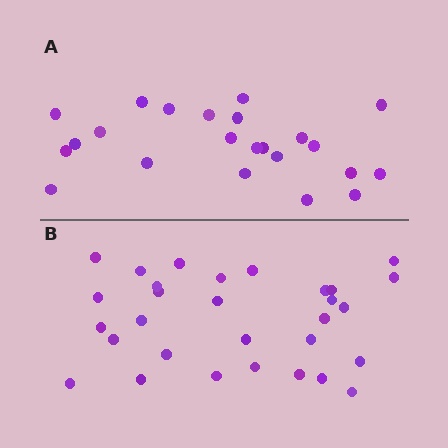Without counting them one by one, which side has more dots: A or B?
Region B (the bottom region) has more dots.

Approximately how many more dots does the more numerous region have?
Region B has roughly 8 or so more dots than region A.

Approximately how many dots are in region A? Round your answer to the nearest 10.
About 20 dots. (The exact count is 23, which rounds to 20.)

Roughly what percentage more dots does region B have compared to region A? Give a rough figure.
About 30% more.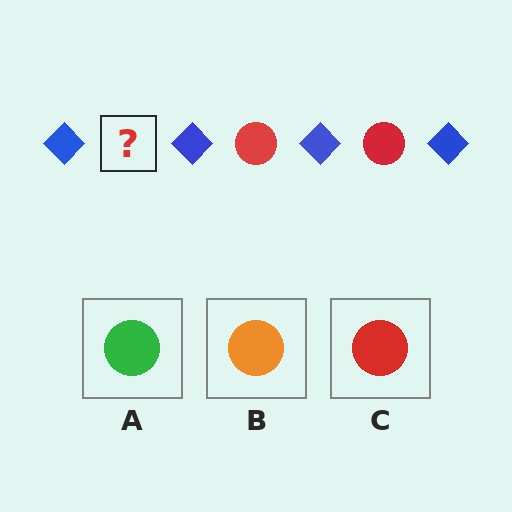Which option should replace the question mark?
Option C.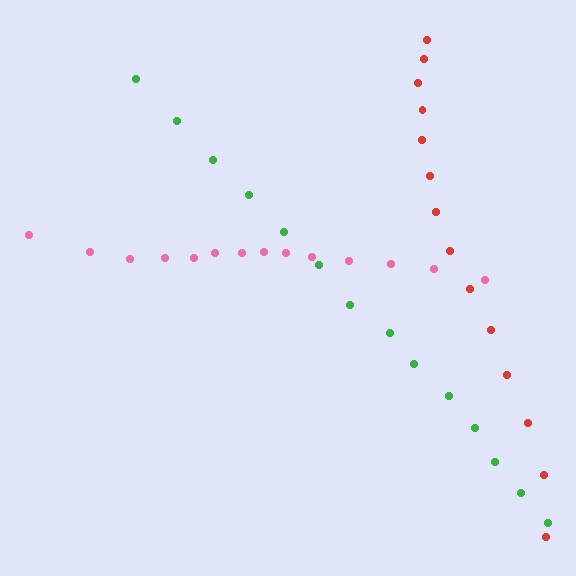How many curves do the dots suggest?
There are 3 distinct paths.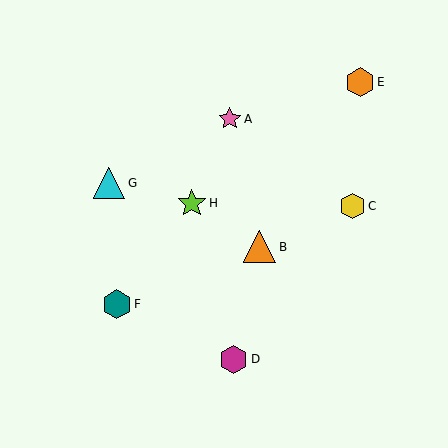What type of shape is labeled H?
Shape H is a lime star.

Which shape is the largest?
The orange triangle (labeled B) is the largest.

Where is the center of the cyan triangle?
The center of the cyan triangle is at (109, 183).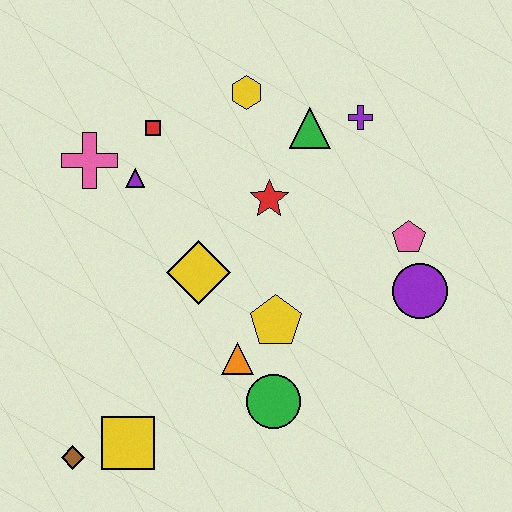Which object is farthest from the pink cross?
The purple circle is farthest from the pink cross.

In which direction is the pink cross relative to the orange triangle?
The pink cross is above the orange triangle.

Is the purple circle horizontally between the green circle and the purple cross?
No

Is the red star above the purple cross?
No